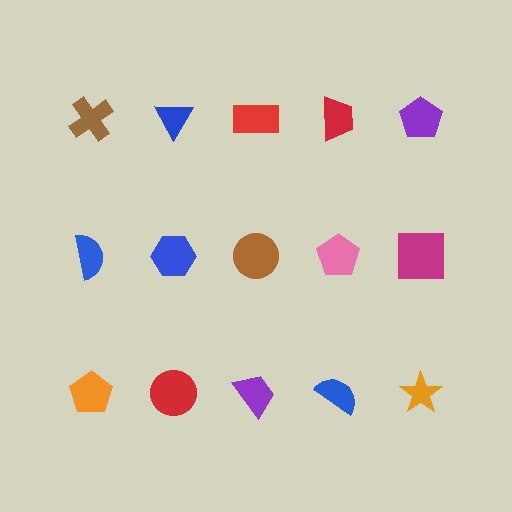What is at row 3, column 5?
An orange star.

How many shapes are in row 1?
5 shapes.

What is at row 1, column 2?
A blue triangle.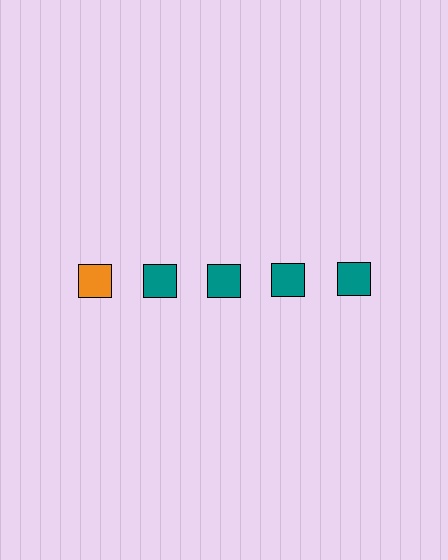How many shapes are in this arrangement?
There are 5 shapes arranged in a grid pattern.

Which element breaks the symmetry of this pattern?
The orange square in the top row, leftmost column breaks the symmetry. All other shapes are teal squares.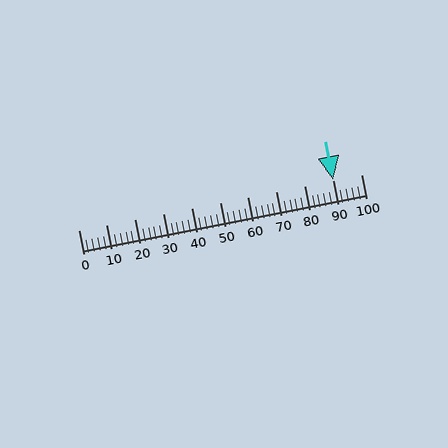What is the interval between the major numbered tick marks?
The major tick marks are spaced 10 units apart.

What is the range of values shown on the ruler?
The ruler shows values from 0 to 100.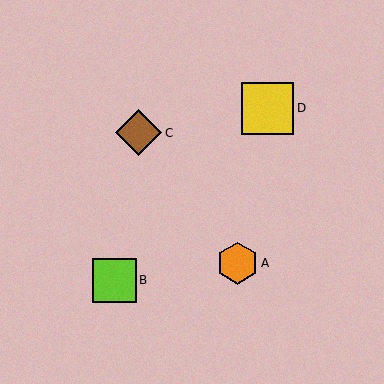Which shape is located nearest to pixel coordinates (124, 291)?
The lime square (labeled B) at (115, 280) is nearest to that location.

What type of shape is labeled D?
Shape D is a yellow square.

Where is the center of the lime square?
The center of the lime square is at (115, 280).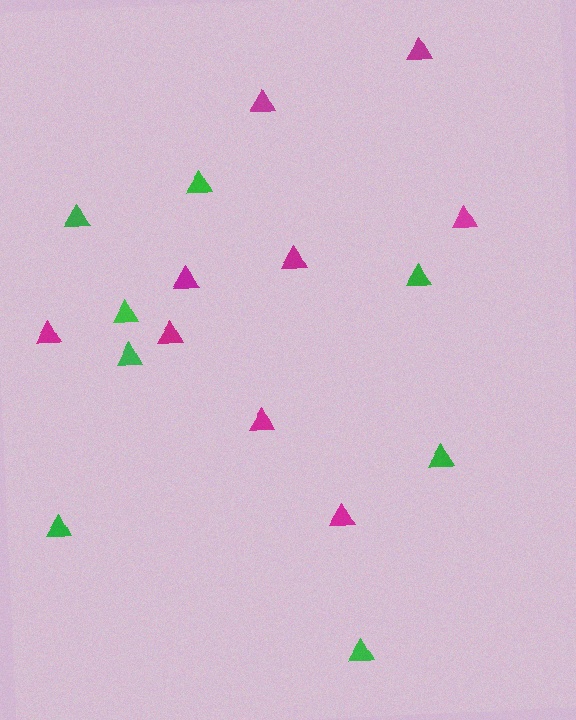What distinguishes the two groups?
There are 2 groups: one group of magenta triangles (9) and one group of green triangles (8).